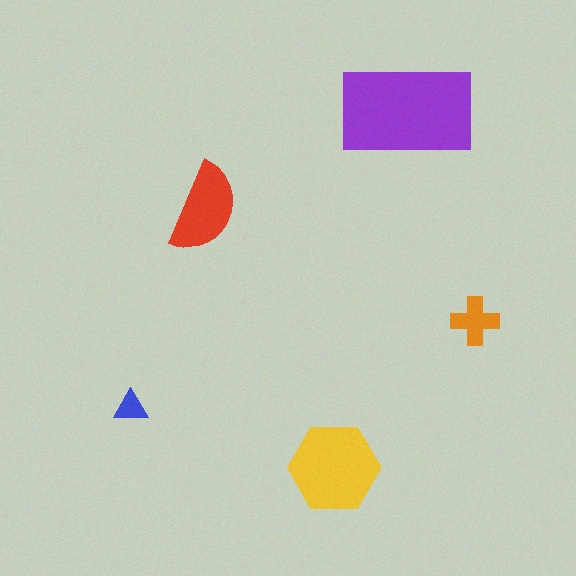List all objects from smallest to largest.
The blue triangle, the orange cross, the red semicircle, the yellow hexagon, the purple rectangle.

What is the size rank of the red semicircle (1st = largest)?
3rd.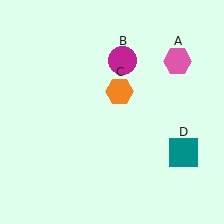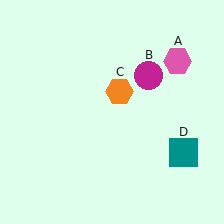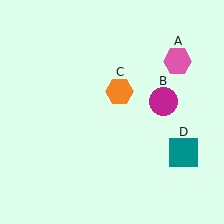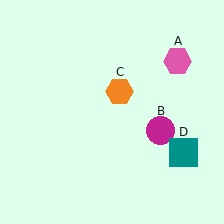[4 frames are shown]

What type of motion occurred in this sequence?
The magenta circle (object B) rotated clockwise around the center of the scene.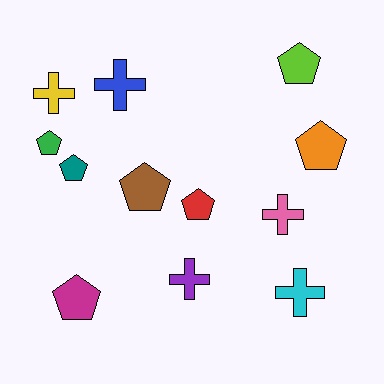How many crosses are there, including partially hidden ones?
There are 5 crosses.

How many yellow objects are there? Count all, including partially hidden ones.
There is 1 yellow object.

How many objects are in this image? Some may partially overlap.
There are 12 objects.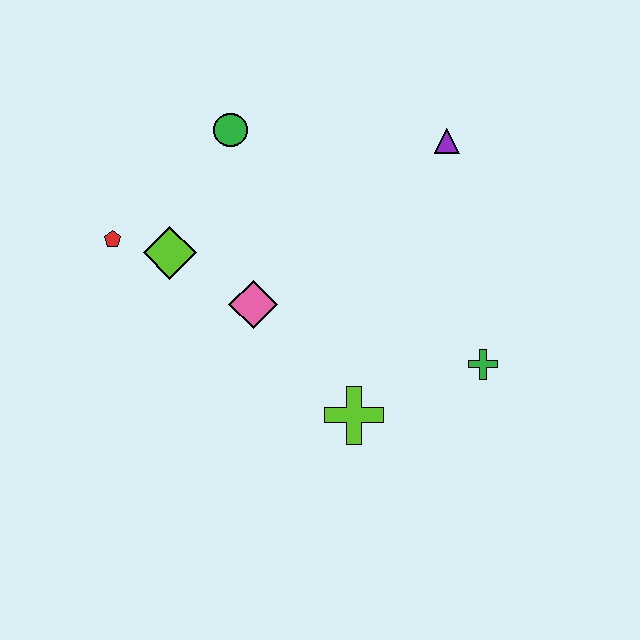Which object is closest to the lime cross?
The green cross is closest to the lime cross.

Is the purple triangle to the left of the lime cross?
No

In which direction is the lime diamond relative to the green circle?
The lime diamond is below the green circle.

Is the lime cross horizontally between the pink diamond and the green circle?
No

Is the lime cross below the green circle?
Yes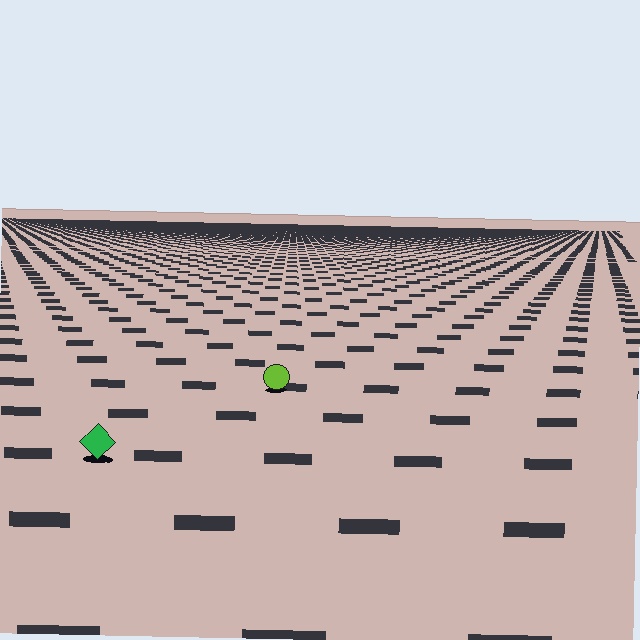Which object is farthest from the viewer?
The lime circle is farthest from the viewer. It appears smaller and the ground texture around it is denser.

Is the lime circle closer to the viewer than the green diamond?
No. The green diamond is closer — you can tell from the texture gradient: the ground texture is coarser near it.